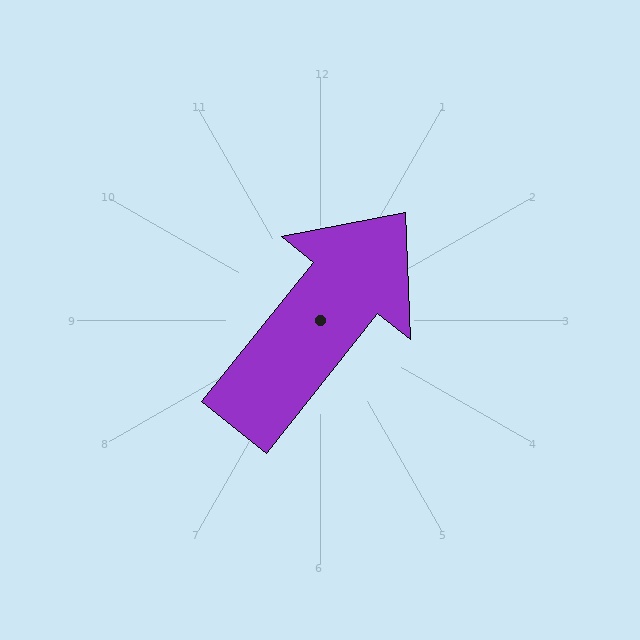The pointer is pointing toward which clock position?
Roughly 1 o'clock.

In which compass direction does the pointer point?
Northeast.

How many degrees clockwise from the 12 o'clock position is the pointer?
Approximately 39 degrees.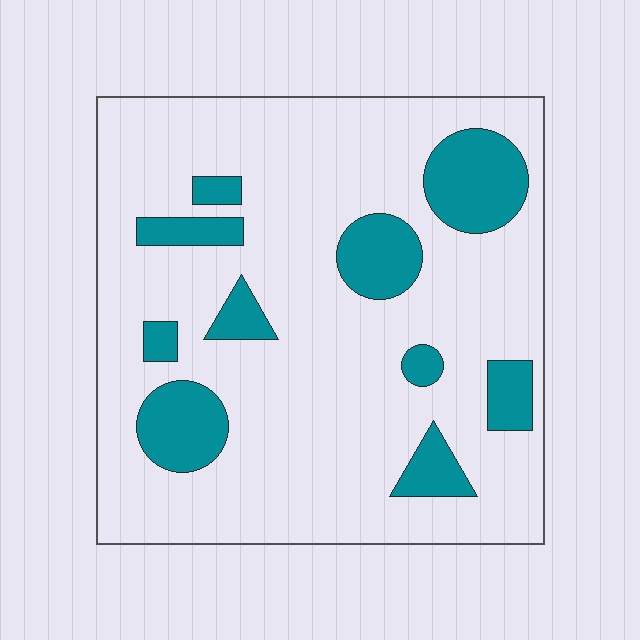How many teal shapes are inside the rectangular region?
10.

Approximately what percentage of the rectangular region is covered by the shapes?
Approximately 20%.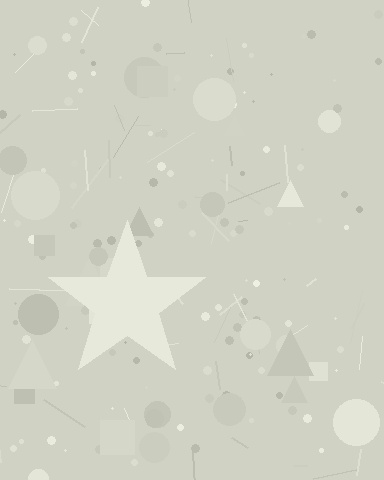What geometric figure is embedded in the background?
A star is embedded in the background.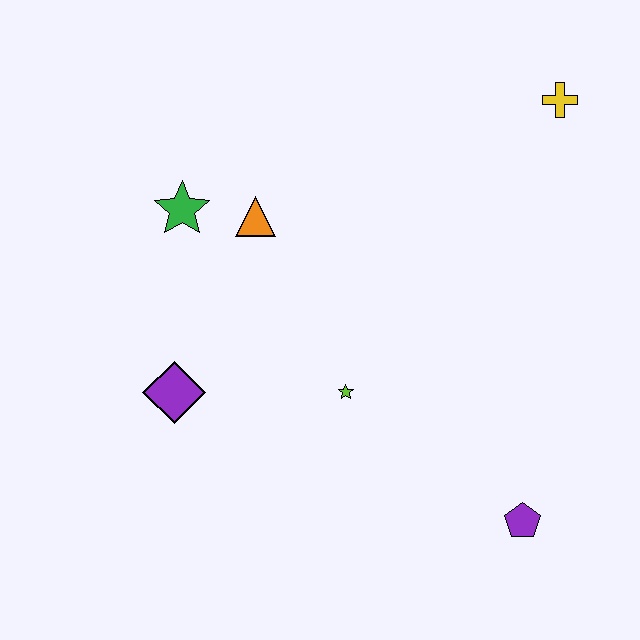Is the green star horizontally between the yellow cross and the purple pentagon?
No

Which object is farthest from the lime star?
The yellow cross is farthest from the lime star.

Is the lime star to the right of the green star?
Yes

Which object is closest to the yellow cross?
The orange triangle is closest to the yellow cross.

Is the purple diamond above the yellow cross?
No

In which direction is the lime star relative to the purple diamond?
The lime star is to the right of the purple diamond.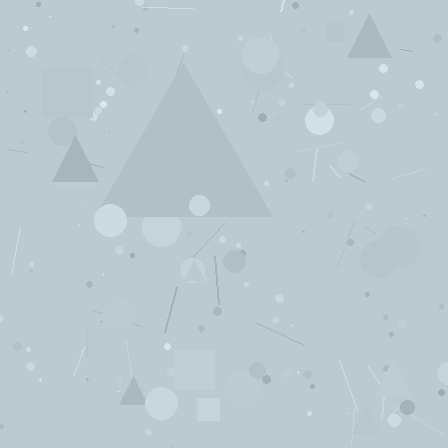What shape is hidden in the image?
A triangle is hidden in the image.